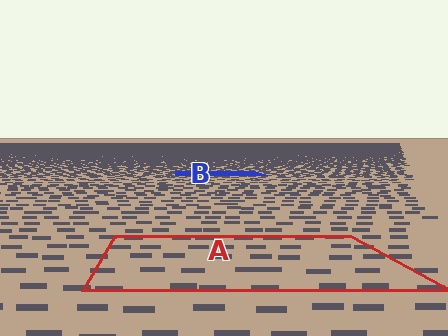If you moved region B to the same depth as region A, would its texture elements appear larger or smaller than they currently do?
They would appear larger. At a closer depth, the same texture elements are projected at a bigger on-screen size.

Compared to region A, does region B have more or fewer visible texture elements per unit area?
Region B has more texture elements per unit area — they are packed more densely because it is farther away.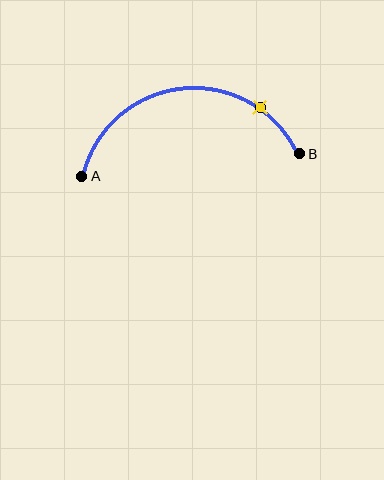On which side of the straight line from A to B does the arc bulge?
The arc bulges above the straight line connecting A and B.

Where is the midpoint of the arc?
The arc midpoint is the point on the curve farthest from the straight line joining A and B. It sits above that line.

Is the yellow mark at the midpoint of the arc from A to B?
No. The yellow mark lies on the arc but is closer to endpoint B. The arc midpoint would be at the point on the curve equidistant along the arc from both A and B.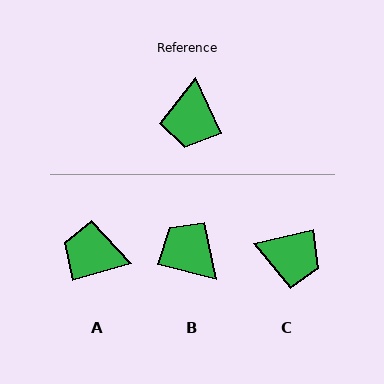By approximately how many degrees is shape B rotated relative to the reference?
Approximately 129 degrees clockwise.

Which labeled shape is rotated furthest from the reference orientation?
B, about 129 degrees away.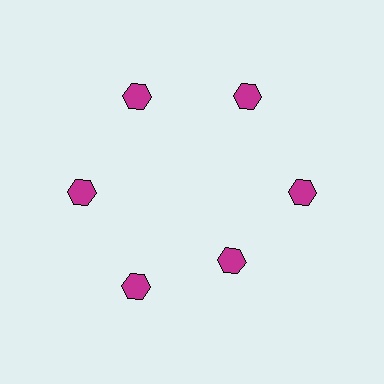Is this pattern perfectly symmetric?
No. The 6 magenta hexagons are arranged in a ring, but one element near the 5 o'clock position is pulled inward toward the center, breaking the 6-fold rotational symmetry.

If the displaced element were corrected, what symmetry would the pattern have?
It would have 6-fold rotational symmetry — the pattern would map onto itself every 60 degrees.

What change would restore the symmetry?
The symmetry would be restored by moving it outward, back onto the ring so that all 6 hexagons sit at equal angles and equal distance from the center.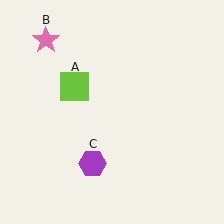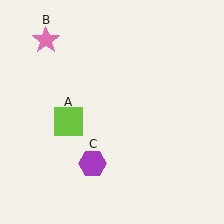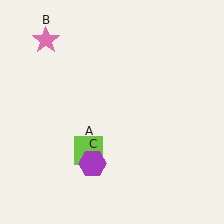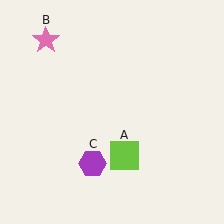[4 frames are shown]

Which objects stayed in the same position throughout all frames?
Pink star (object B) and purple hexagon (object C) remained stationary.